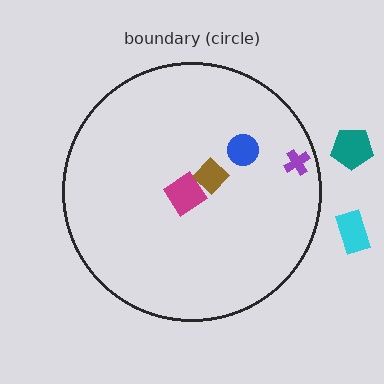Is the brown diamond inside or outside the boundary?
Inside.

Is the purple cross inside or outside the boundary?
Inside.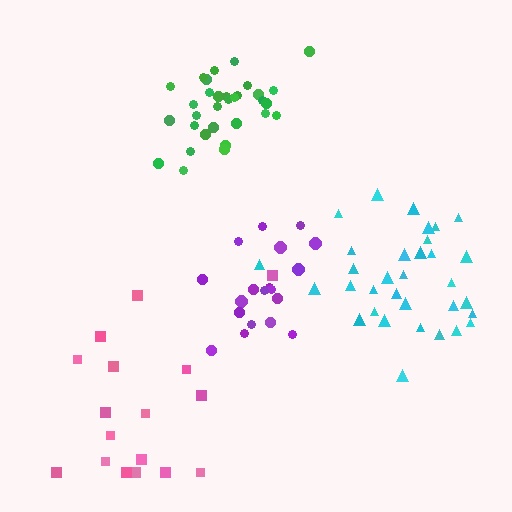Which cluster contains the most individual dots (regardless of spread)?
Cyan (33).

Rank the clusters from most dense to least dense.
green, purple, cyan, pink.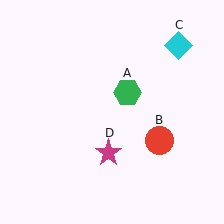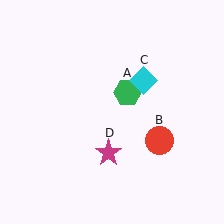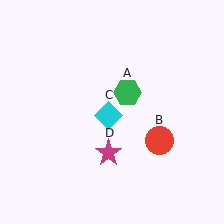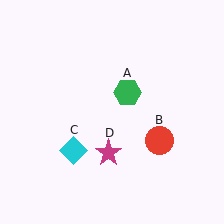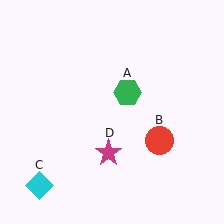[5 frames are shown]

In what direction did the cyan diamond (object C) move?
The cyan diamond (object C) moved down and to the left.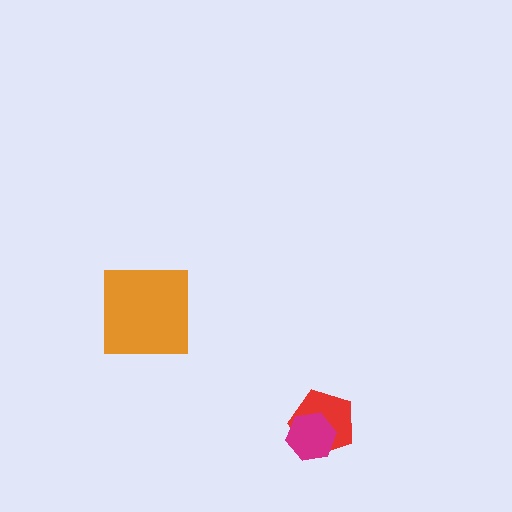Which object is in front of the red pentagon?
The magenta hexagon is in front of the red pentagon.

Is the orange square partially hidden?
No, no other shape covers it.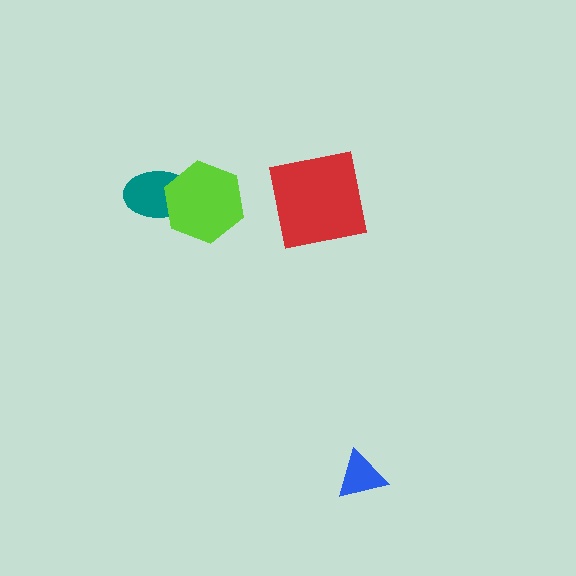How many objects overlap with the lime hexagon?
1 object overlaps with the lime hexagon.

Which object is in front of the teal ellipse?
The lime hexagon is in front of the teal ellipse.